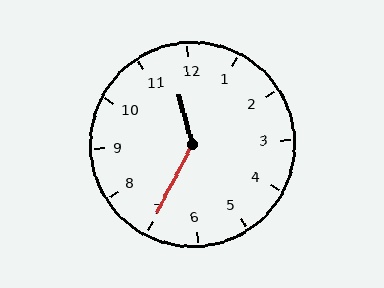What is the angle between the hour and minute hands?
Approximately 138 degrees.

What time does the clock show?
11:35.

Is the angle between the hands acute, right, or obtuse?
It is obtuse.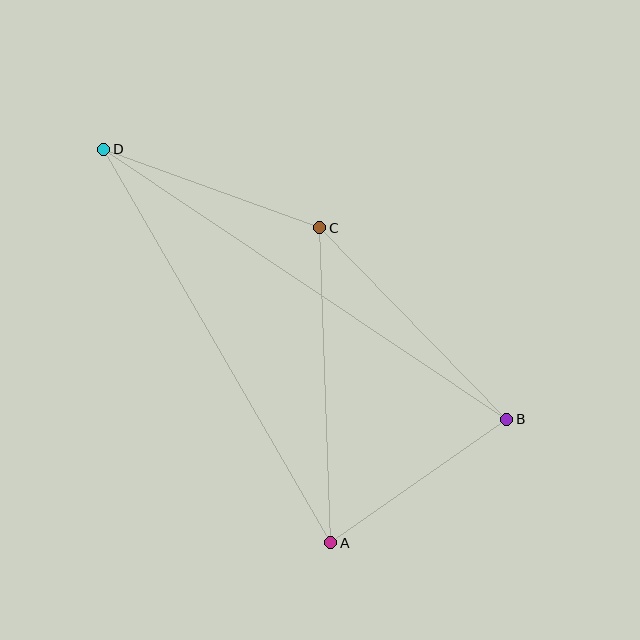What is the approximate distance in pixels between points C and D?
The distance between C and D is approximately 230 pixels.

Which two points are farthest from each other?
Points B and D are farthest from each other.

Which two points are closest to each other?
Points A and B are closest to each other.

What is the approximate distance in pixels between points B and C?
The distance between B and C is approximately 268 pixels.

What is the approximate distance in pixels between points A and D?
The distance between A and D is approximately 454 pixels.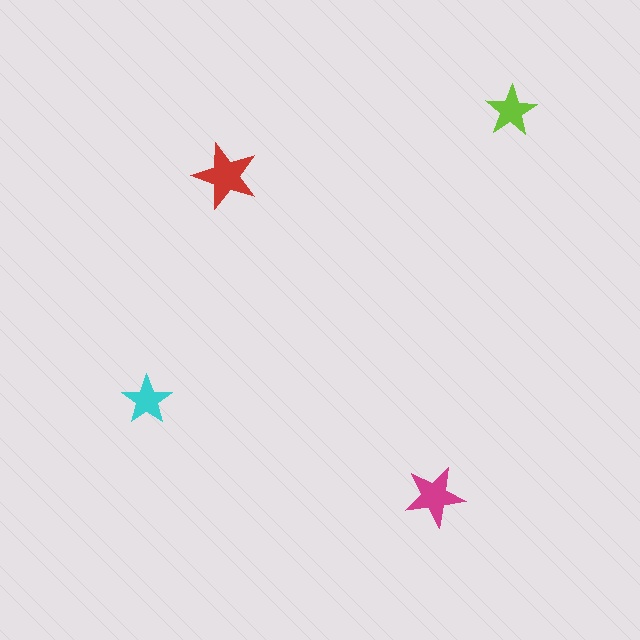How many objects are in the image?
There are 4 objects in the image.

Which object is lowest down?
The magenta star is bottommost.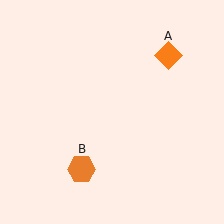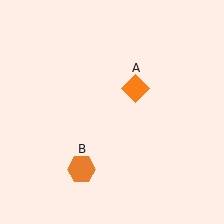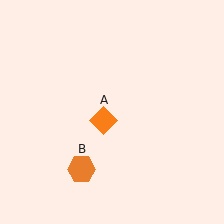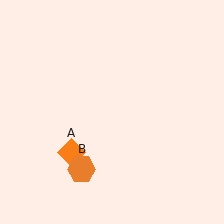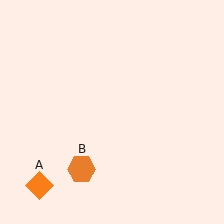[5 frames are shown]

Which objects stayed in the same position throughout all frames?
Orange hexagon (object B) remained stationary.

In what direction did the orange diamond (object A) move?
The orange diamond (object A) moved down and to the left.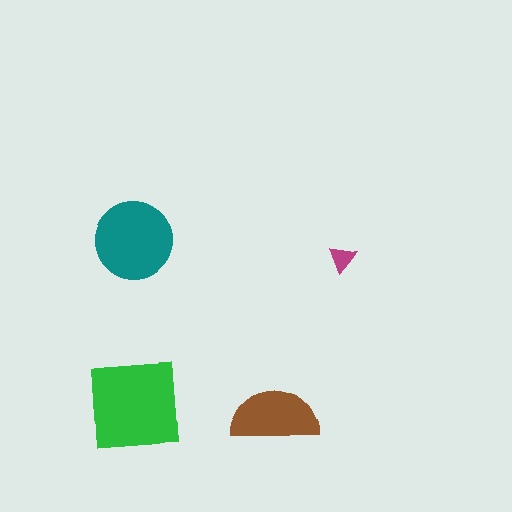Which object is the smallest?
The magenta triangle.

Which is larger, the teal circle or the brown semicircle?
The teal circle.